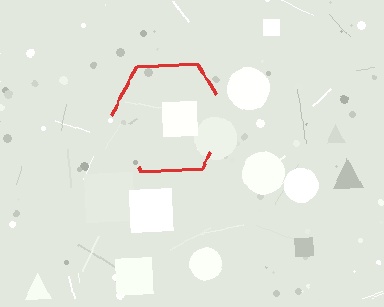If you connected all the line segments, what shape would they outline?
They would outline a hexagon.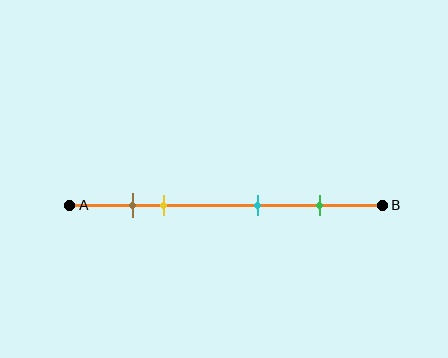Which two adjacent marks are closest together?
The brown and yellow marks are the closest adjacent pair.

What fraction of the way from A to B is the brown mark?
The brown mark is approximately 20% (0.2) of the way from A to B.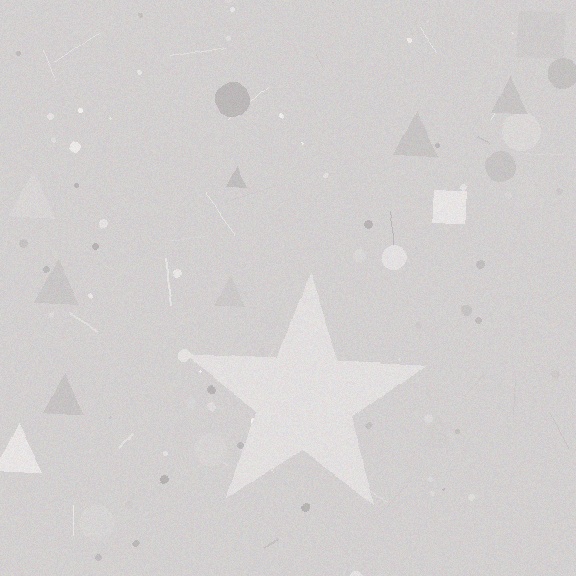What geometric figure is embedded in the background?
A star is embedded in the background.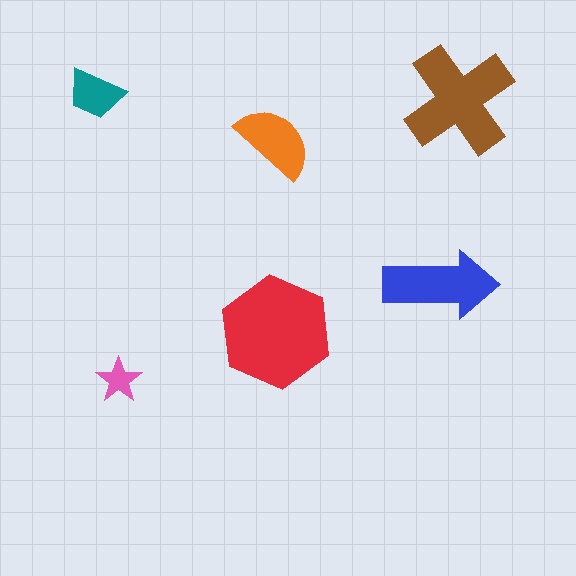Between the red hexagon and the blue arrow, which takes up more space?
The red hexagon.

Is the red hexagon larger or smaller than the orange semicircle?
Larger.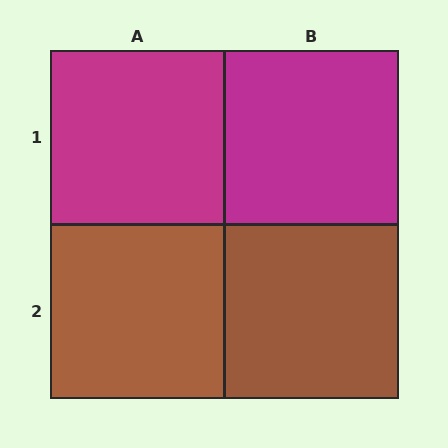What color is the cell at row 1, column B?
Magenta.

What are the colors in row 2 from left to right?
Brown, brown.